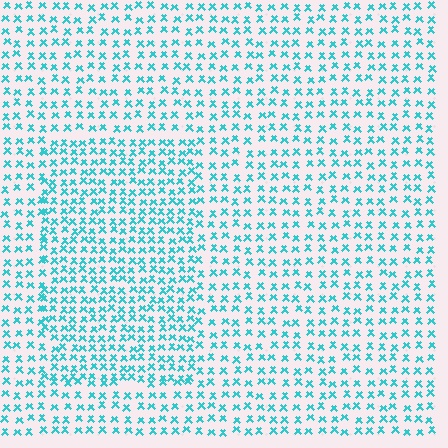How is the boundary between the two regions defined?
The boundary is defined by a change in element density (approximately 1.5x ratio). All elements are the same color, size, and shape.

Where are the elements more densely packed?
The elements are more densely packed inside the rectangle boundary.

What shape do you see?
I see a rectangle.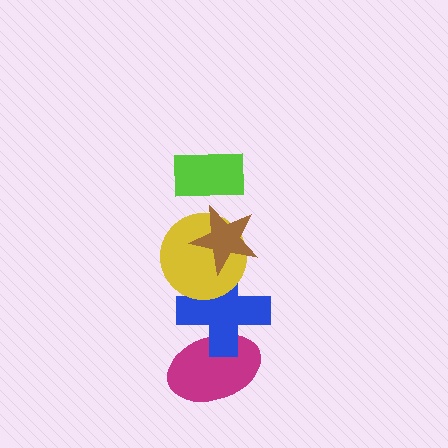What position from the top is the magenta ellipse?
The magenta ellipse is 5th from the top.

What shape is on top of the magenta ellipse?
The blue cross is on top of the magenta ellipse.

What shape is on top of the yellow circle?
The brown star is on top of the yellow circle.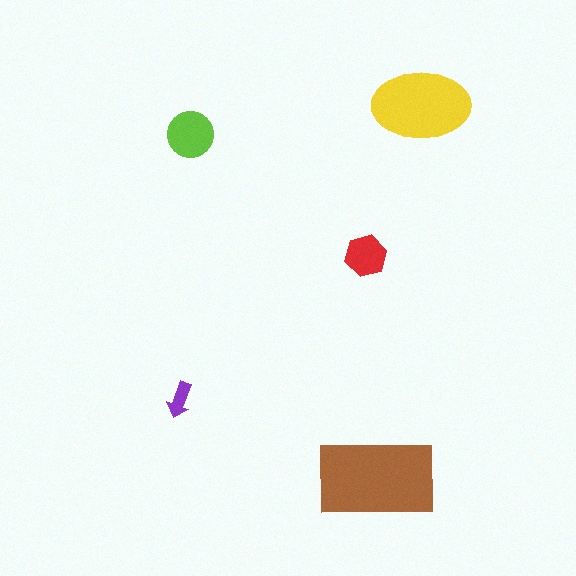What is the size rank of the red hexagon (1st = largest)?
4th.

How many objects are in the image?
There are 5 objects in the image.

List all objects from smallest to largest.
The purple arrow, the red hexagon, the lime circle, the yellow ellipse, the brown rectangle.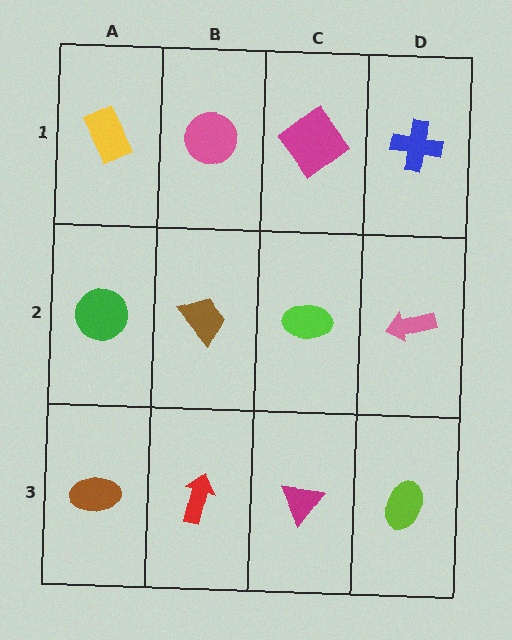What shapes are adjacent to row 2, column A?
A yellow rectangle (row 1, column A), a brown ellipse (row 3, column A), a brown trapezoid (row 2, column B).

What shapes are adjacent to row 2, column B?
A pink circle (row 1, column B), a red arrow (row 3, column B), a green circle (row 2, column A), a lime ellipse (row 2, column C).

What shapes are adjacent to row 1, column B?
A brown trapezoid (row 2, column B), a yellow rectangle (row 1, column A), a magenta diamond (row 1, column C).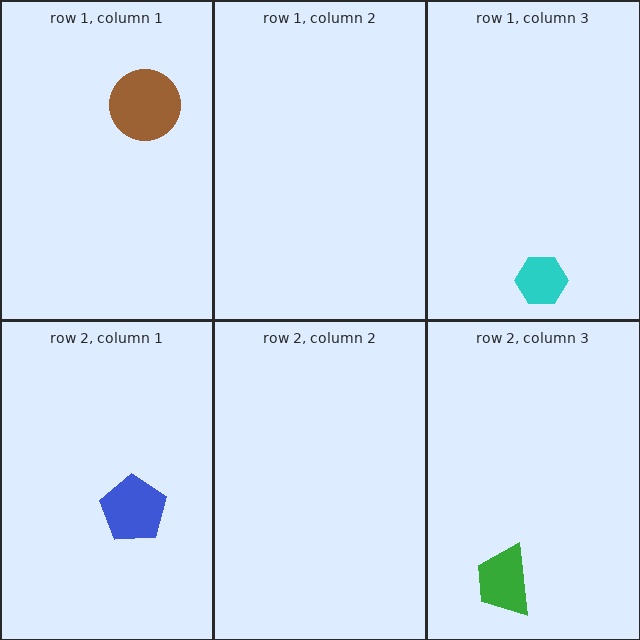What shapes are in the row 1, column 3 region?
The cyan hexagon.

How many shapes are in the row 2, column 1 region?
1.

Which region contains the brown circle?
The row 1, column 1 region.